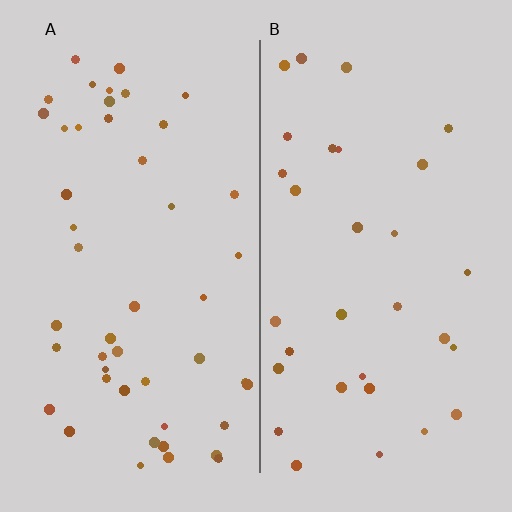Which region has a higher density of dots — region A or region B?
A (the left).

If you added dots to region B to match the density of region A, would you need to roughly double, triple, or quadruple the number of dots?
Approximately double.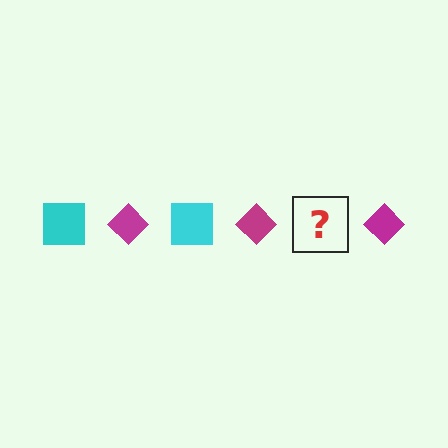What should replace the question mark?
The question mark should be replaced with a cyan square.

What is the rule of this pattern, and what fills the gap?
The rule is that the pattern alternates between cyan square and magenta diamond. The gap should be filled with a cyan square.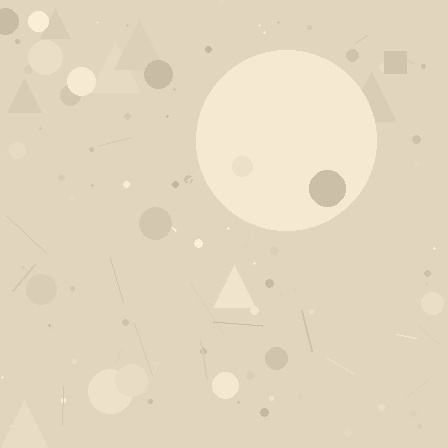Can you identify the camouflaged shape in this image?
The camouflaged shape is a circle.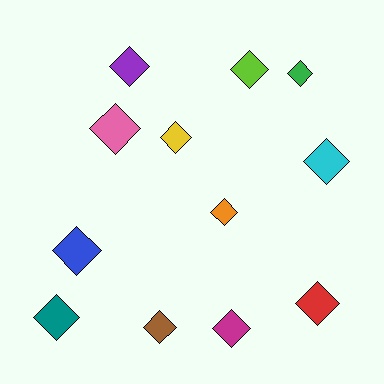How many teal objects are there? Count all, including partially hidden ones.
There is 1 teal object.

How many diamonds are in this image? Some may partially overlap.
There are 12 diamonds.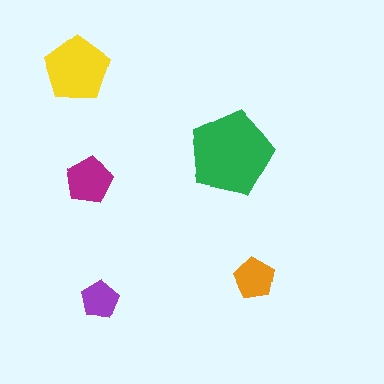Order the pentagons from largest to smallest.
the green one, the yellow one, the magenta one, the orange one, the purple one.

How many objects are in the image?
There are 5 objects in the image.